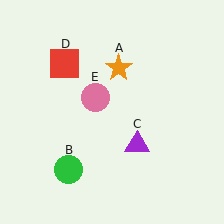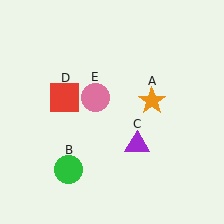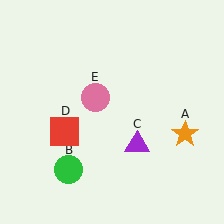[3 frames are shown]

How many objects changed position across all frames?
2 objects changed position: orange star (object A), red square (object D).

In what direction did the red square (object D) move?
The red square (object D) moved down.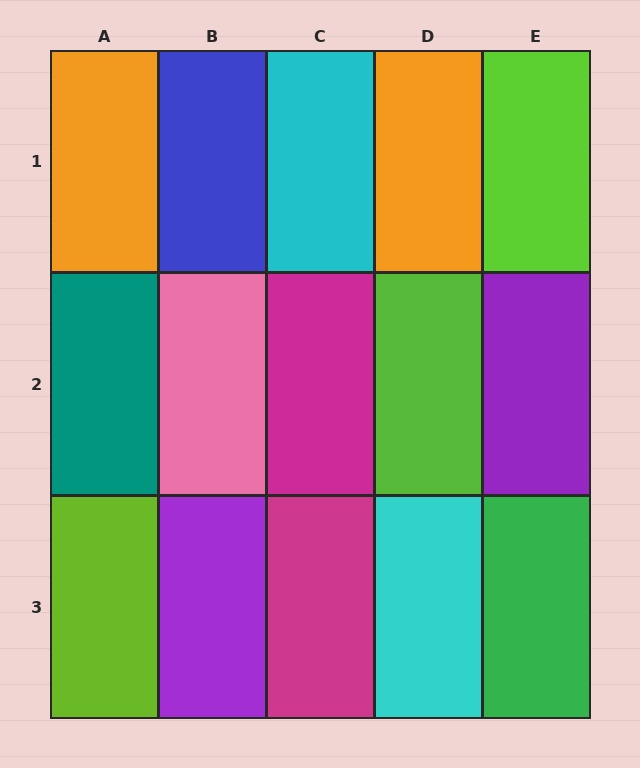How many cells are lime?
3 cells are lime.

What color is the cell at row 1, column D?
Orange.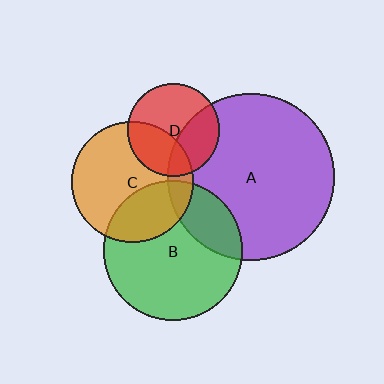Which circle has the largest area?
Circle A (purple).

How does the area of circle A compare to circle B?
Approximately 1.4 times.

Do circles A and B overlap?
Yes.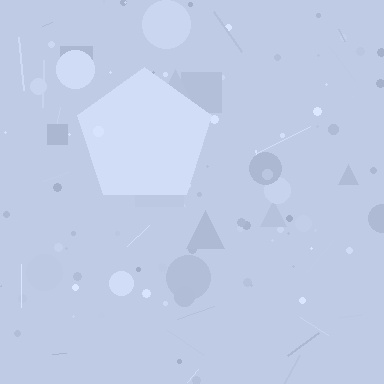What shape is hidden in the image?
A pentagon is hidden in the image.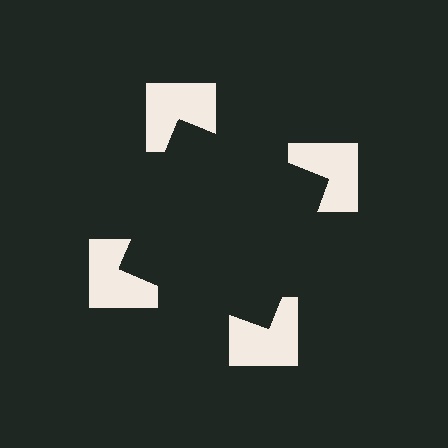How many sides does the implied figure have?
4 sides.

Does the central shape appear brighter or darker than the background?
It typically appears slightly darker than the background, even though no actual brightness change is drawn.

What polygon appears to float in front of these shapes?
An illusory square — its edges are inferred from the aligned wedge cuts in the notched squares, not physically drawn.